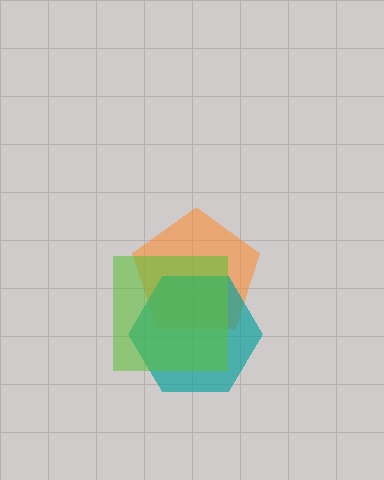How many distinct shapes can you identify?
There are 3 distinct shapes: an orange pentagon, a teal hexagon, a lime square.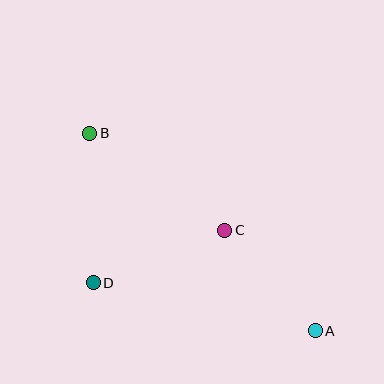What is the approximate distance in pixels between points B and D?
The distance between B and D is approximately 150 pixels.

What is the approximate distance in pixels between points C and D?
The distance between C and D is approximately 142 pixels.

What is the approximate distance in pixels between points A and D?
The distance between A and D is approximately 227 pixels.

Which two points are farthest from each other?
Points A and B are farthest from each other.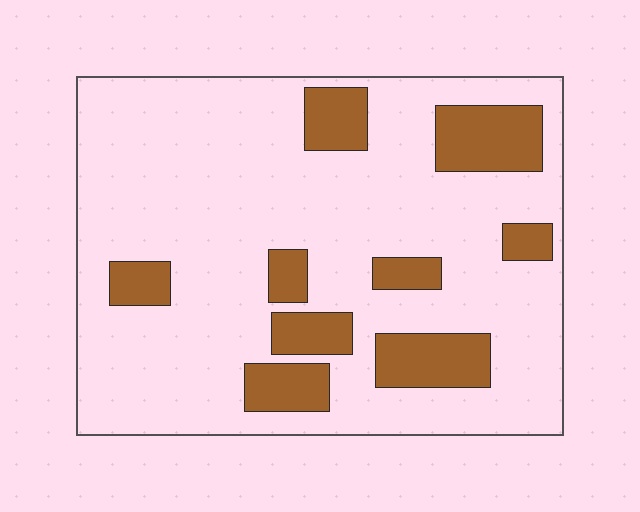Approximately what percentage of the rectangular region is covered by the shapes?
Approximately 20%.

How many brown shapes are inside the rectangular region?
9.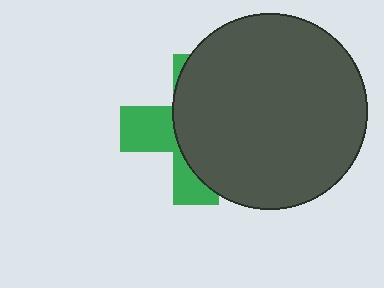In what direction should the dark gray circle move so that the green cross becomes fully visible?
The dark gray circle should move right. That is the shortest direction to clear the overlap and leave the green cross fully visible.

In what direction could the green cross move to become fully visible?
The green cross could move left. That would shift it out from behind the dark gray circle entirely.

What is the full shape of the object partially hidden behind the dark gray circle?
The partially hidden object is a green cross.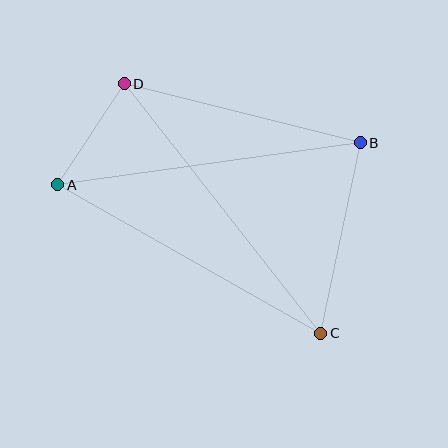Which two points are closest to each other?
Points A and D are closest to each other.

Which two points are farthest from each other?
Points C and D are farthest from each other.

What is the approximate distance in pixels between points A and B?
The distance between A and B is approximately 306 pixels.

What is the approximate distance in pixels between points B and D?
The distance between B and D is approximately 243 pixels.